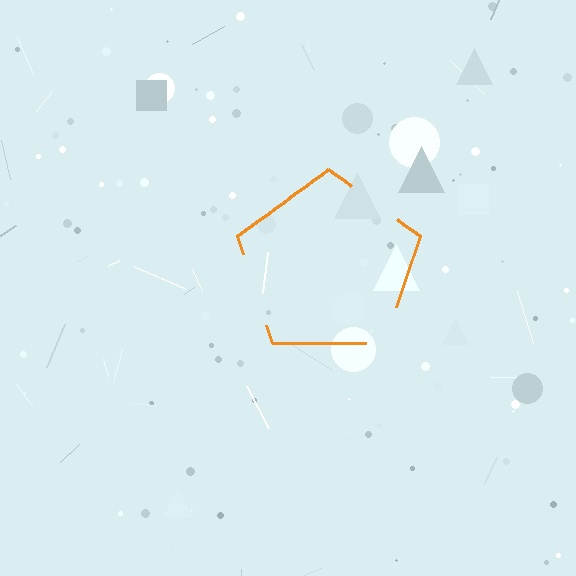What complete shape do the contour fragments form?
The contour fragments form a pentagon.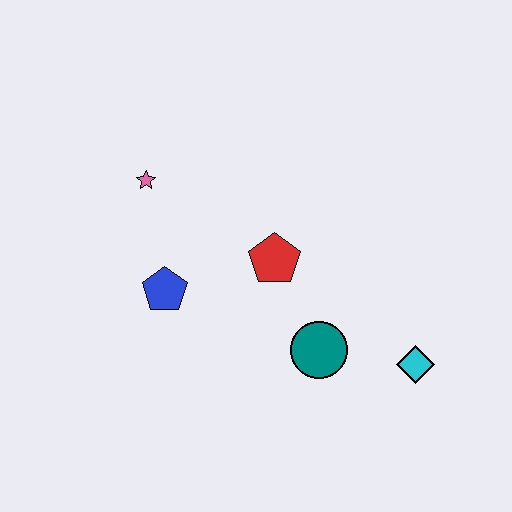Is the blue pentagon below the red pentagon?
Yes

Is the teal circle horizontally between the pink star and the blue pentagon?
No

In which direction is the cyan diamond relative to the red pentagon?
The cyan diamond is to the right of the red pentagon.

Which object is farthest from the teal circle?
The pink star is farthest from the teal circle.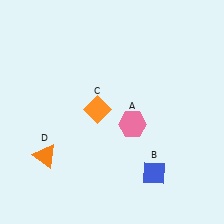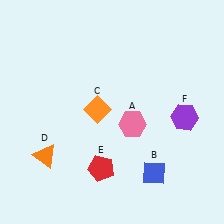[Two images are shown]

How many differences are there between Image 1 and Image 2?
There are 2 differences between the two images.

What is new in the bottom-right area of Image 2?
A purple hexagon (F) was added in the bottom-right area of Image 2.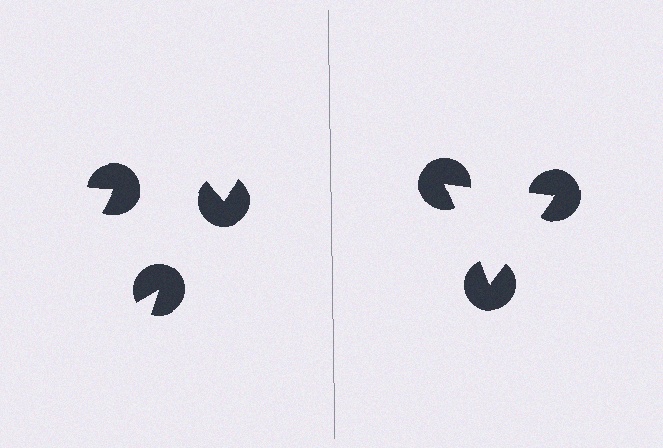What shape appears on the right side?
An illusory triangle.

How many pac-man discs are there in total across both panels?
6 — 3 on each side.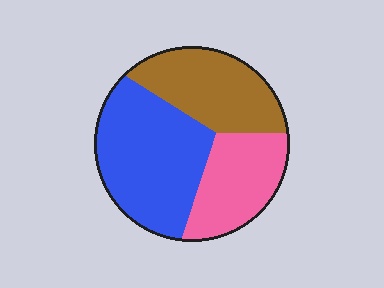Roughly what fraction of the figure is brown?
Brown covers roughly 30% of the figure.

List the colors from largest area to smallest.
From largest to smallest: blue, brown, pink.